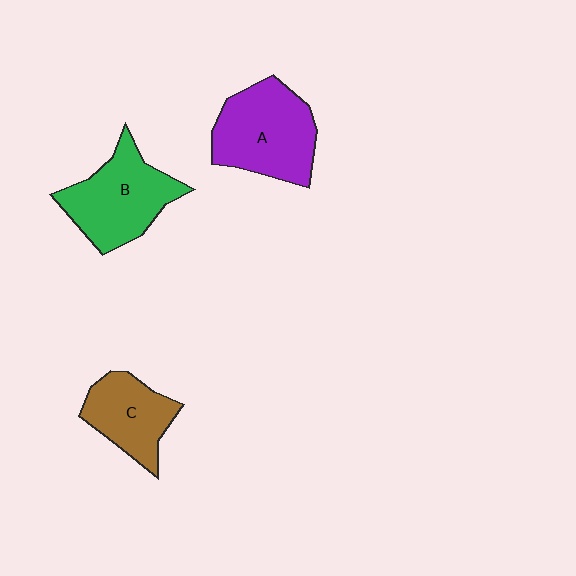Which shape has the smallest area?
Shape C (brown).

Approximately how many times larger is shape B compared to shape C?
Approximately 1.4 times.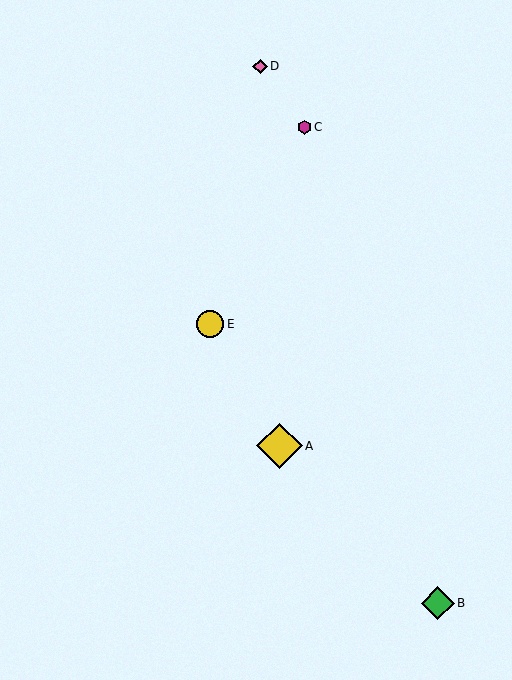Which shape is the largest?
The yellow diamond (labeled A) is the largest.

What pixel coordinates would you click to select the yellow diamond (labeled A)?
Click at (279, 446) to select the yellow diamond A.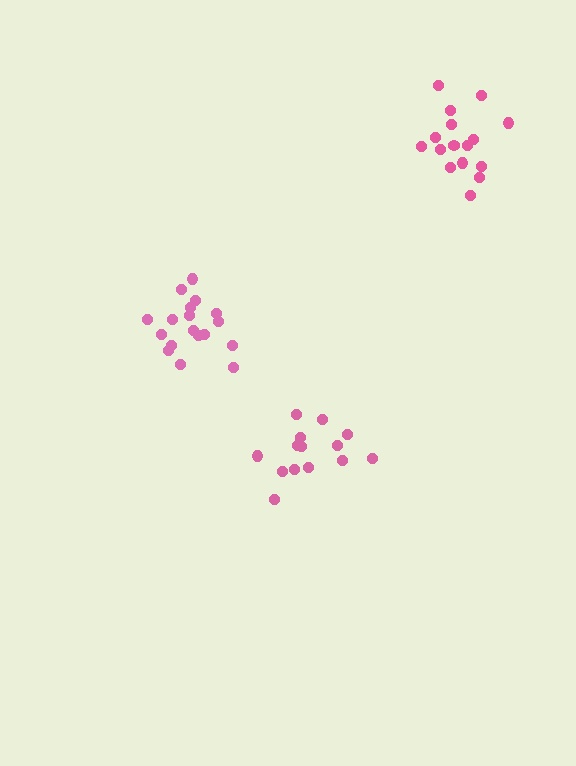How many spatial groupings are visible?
There are 3 spatial groupings.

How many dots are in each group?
Group 1: 18 dots, Group 2: 14 dots, Group 3: 16 dots (48 total).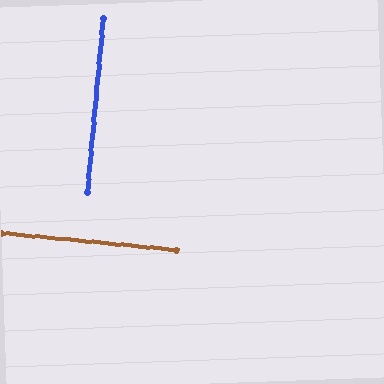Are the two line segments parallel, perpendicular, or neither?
Perpendicular — they meet at approximately 90°.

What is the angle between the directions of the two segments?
Approximately 90 degrees.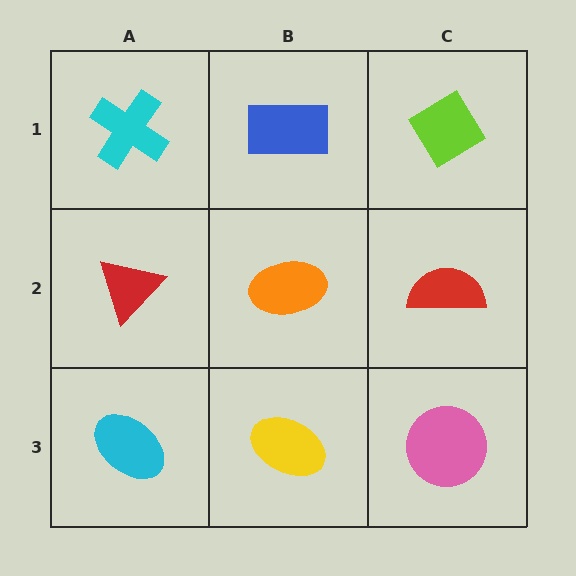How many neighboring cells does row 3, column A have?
2.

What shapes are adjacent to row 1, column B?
An orange ellipse (row 2, column B), a cyan cross (row 1, column A), a lime diamond (row 1, column C).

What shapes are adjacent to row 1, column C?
A red semicircle (row 2, column C), a blue rectangle (row 1, column B).